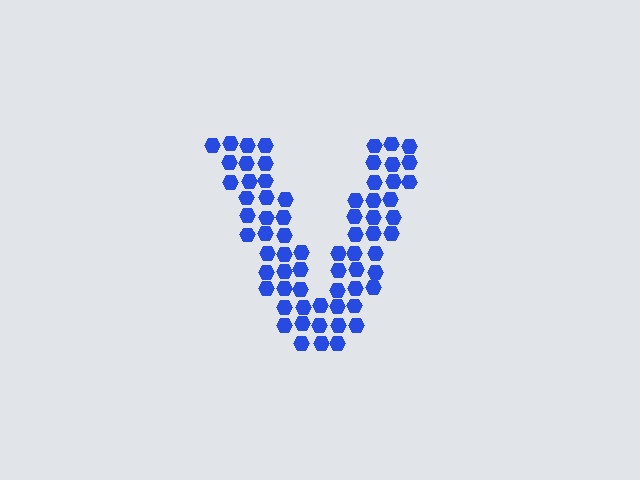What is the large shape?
The large shape is the letter V.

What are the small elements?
The small elements are hexagons.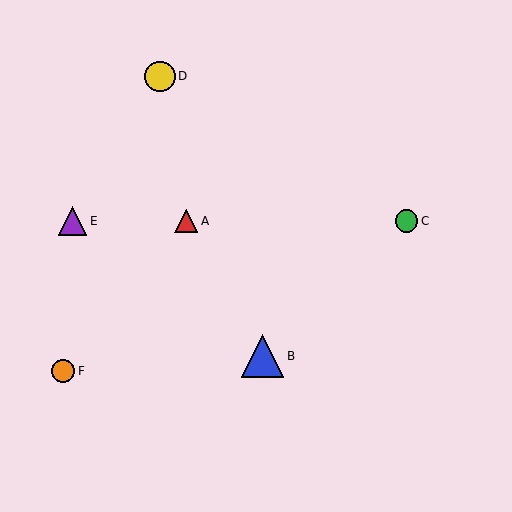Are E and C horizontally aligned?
Yes, both are at y≈221.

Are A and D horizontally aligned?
No, A is at y≈221 and D is at y≈76.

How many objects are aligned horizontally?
3 objects (A, C, E) are aligned horizontally.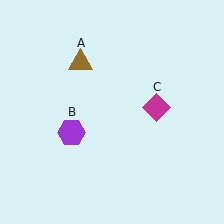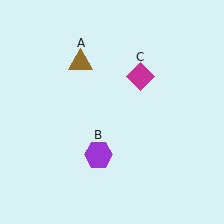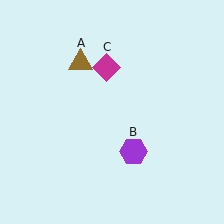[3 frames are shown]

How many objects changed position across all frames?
2 objects changed position: purple hexagon (object B), magenta diamond (object C).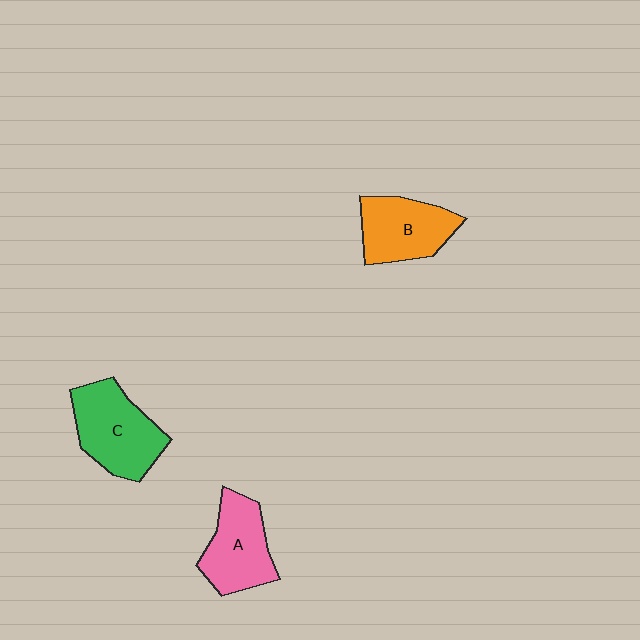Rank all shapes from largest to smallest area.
From largest to smallest: C (green), A (pink), B (orange).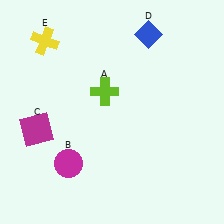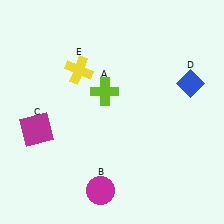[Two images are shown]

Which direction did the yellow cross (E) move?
The yellow cross (E) moved right.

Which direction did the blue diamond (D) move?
The blue diamond (D) moved down.